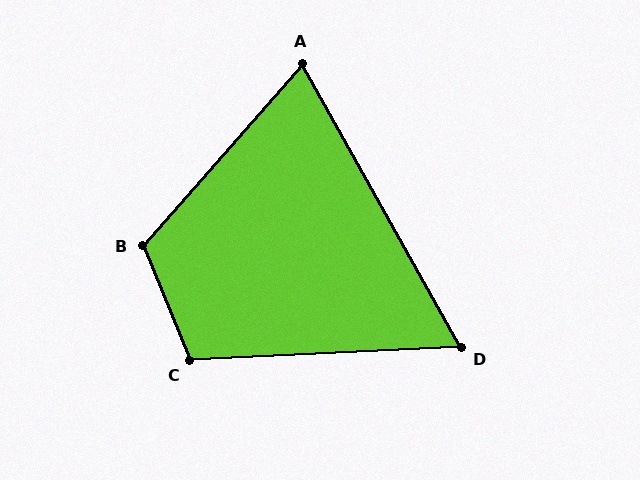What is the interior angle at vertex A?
Approximately 70 degrees (acute).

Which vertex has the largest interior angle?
B, at approximately 116 degrees.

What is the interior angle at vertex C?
Approximately 110 degrees (obtuse).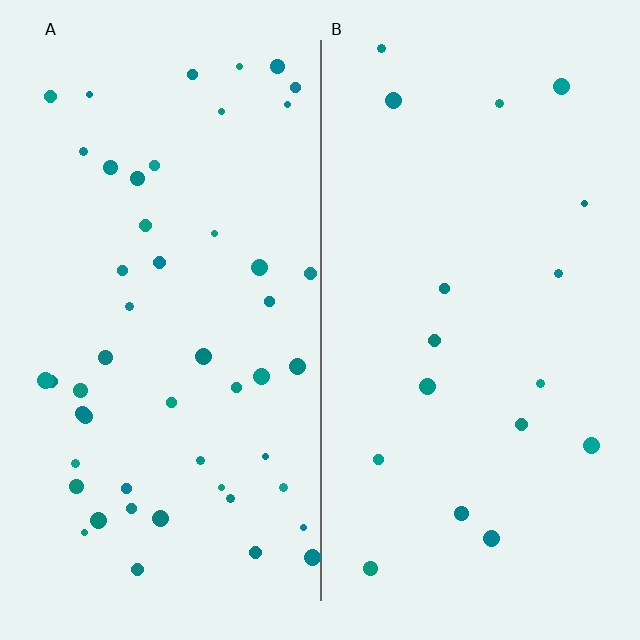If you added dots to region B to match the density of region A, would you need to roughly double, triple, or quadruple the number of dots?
Approximately triple.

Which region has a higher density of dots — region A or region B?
A (the left).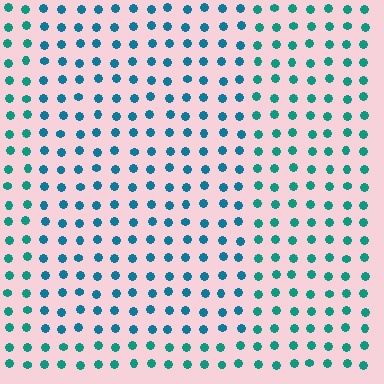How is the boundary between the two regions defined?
The boundary is defined purely by a slight shift in hue (about 24 degrees). Spacing, size, and orientation are identical on both sides.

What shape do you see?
I see a rectangle.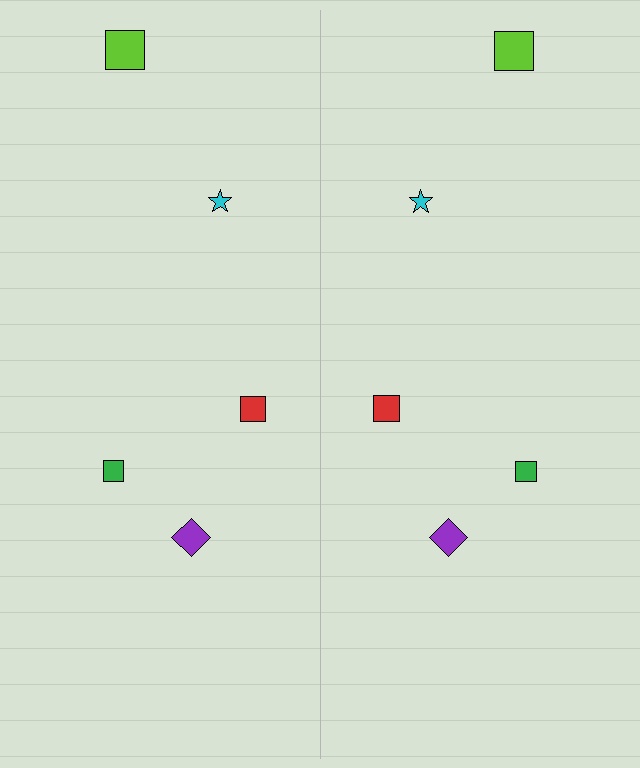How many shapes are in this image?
There are 10 shapes in this image.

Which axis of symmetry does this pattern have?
The pattern has a vertical axis of symmetry running through the center of the image.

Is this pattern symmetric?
Yes, this pattern has bilateral (reflection) symmetry.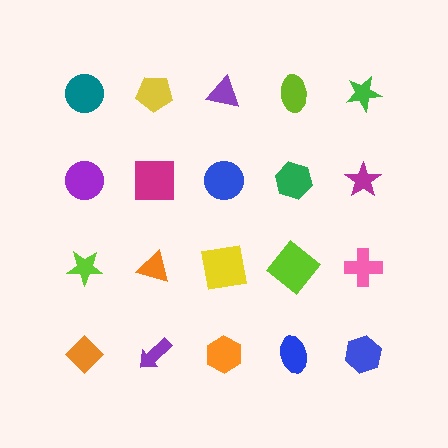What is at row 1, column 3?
A purple triangle.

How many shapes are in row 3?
5 shapes.